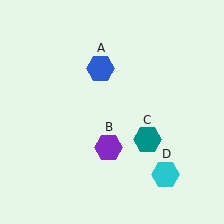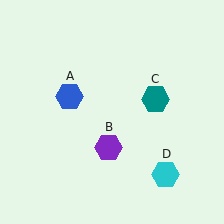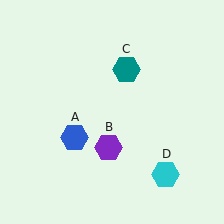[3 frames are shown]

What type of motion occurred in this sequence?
The blue hexagon (object A), teal hexagon (object C) rotated counterclockwise around the center of the scene.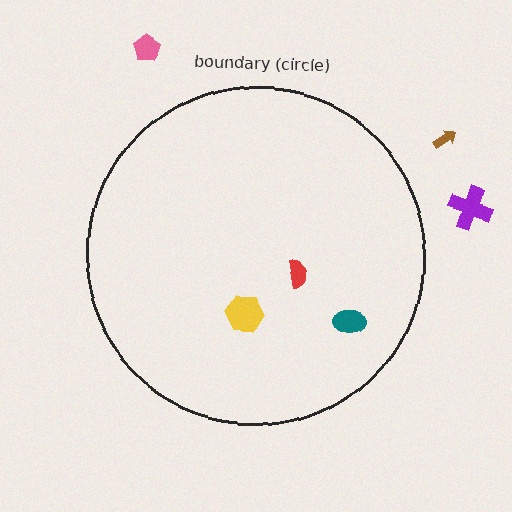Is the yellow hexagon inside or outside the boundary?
Inside.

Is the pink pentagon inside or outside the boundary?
Outside.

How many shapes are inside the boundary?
3 inside, 3 outside.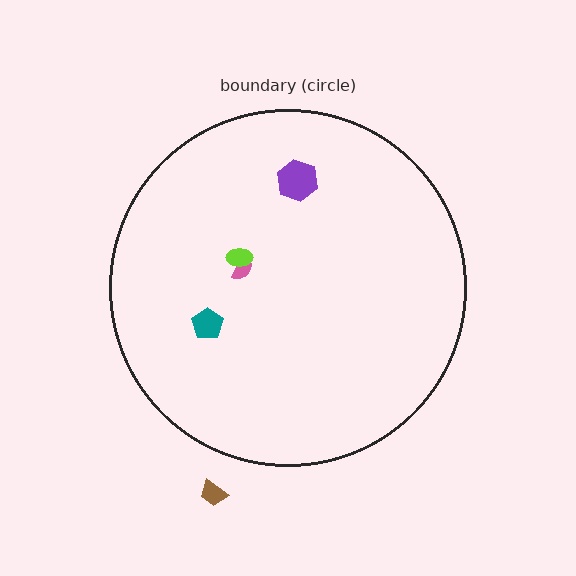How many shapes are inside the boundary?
4 inside, 1 outside.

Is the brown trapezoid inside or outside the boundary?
Outside.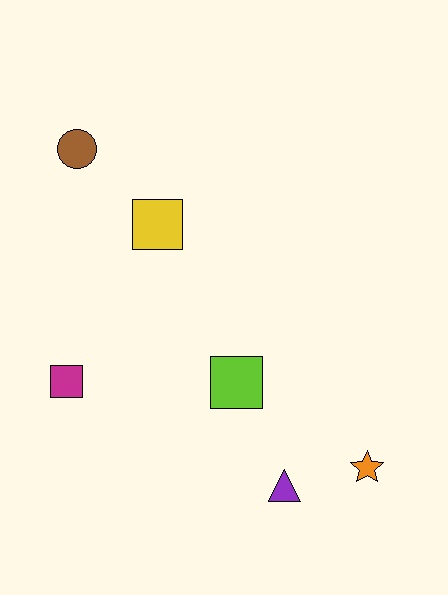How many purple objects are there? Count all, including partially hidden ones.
There is 1 purple object.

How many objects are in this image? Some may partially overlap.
There are 6 objects.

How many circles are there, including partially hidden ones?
There is 1 circle.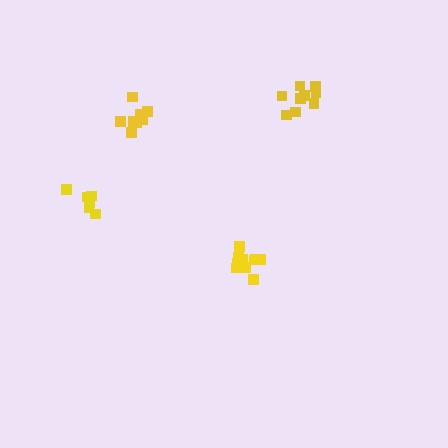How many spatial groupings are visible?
There are 4 spatial groupings.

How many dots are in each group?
Group 1: 9 dots, Group 2: 11 dots, Group 3: 8 dots, Group 4: 6 dots (34 total).